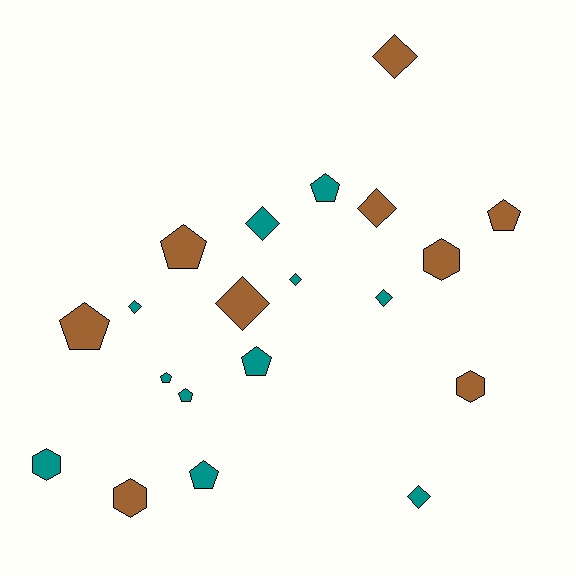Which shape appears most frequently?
Pentagon, with 8 objects.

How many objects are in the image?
There are 20 objects.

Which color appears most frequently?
Teal, with 11 objects.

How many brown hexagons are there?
There are 3 brown hexagons.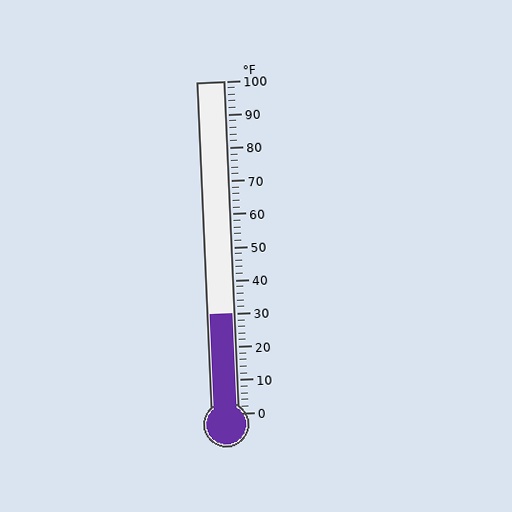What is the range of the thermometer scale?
The thermometer scale ranges from 0°F to 100°F.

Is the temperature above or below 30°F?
The temperature is at 30°F.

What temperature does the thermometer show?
The thermometer shows approximately 30°F.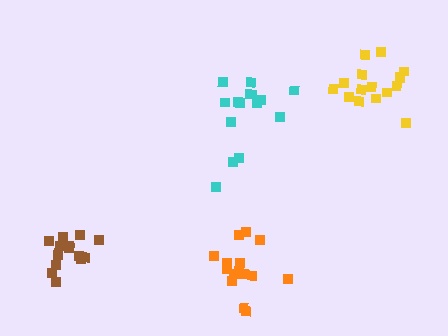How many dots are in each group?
Group 1: 14 dots, Group 2: 16 dots, Group 3: 15 dots, Group 4: 15 dots (60 total).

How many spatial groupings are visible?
There are 4 spatial groupings.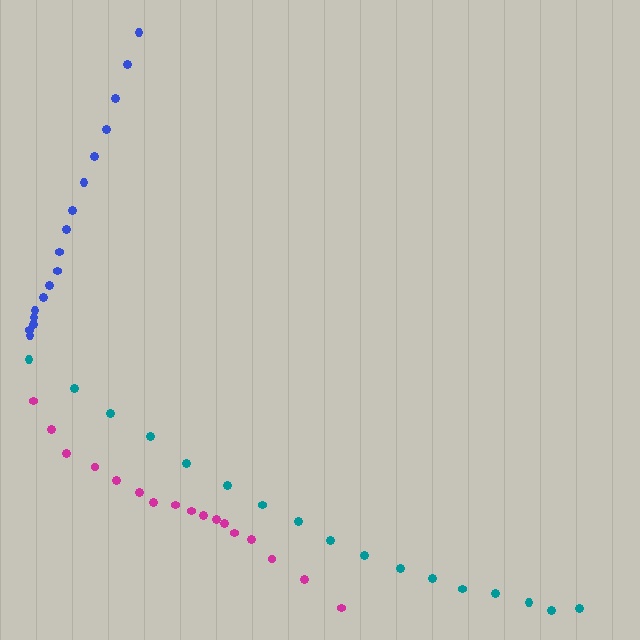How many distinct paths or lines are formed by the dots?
There are 3 distinct paths.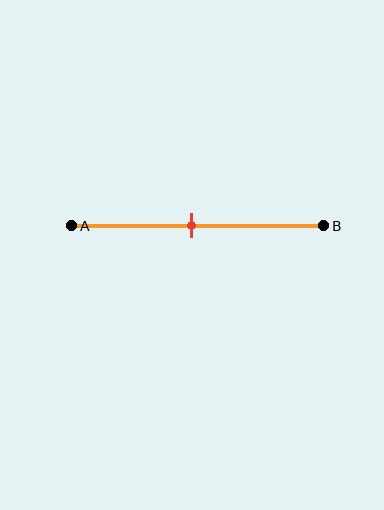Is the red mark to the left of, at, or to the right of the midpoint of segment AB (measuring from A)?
The red mark is approximately at the midpoint of segment AB.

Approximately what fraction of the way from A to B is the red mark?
The red mark is approximately 50% of the way from A to B.